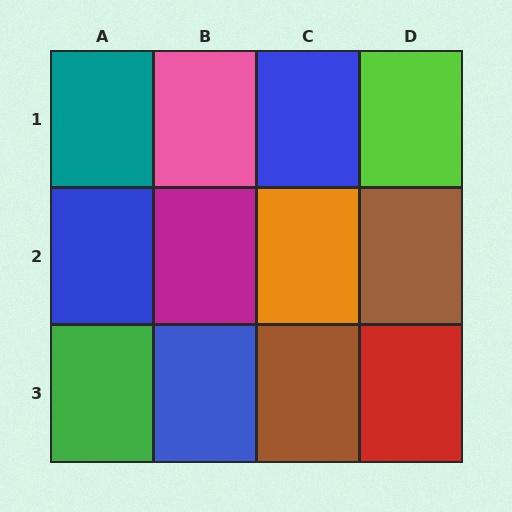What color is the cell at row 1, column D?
Lime.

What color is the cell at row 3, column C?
Brown.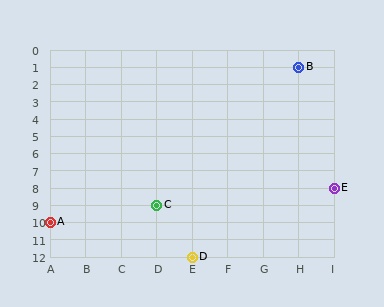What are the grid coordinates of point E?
Point E is at grid coordinates (I, 8).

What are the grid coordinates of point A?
Point A is at grid coordinates (A, 10).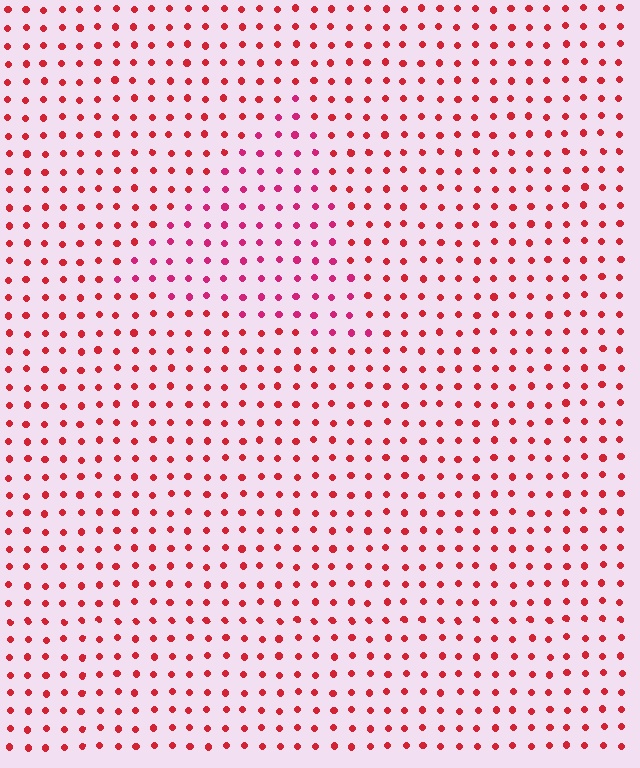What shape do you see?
I see a triangle.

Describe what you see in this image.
The image is filled with small red elements in a uniform arrangement. A triangle-shaped region is visible where the elements are tinted to a slightly different hue, forming a subtle color boundary.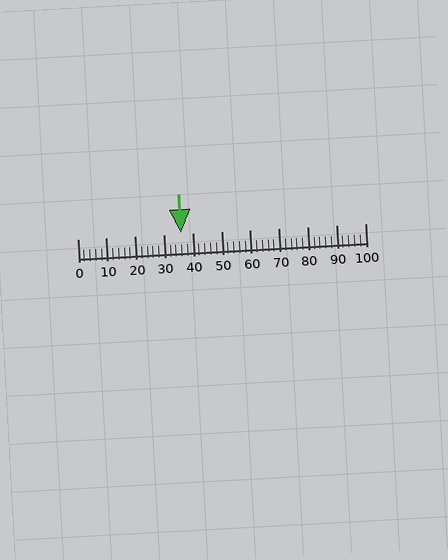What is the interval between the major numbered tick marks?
The major tick marks are spaced 10 units apart.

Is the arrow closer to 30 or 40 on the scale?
The arrow is closer to 40.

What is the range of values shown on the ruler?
The ruler shows values from 0 to 100.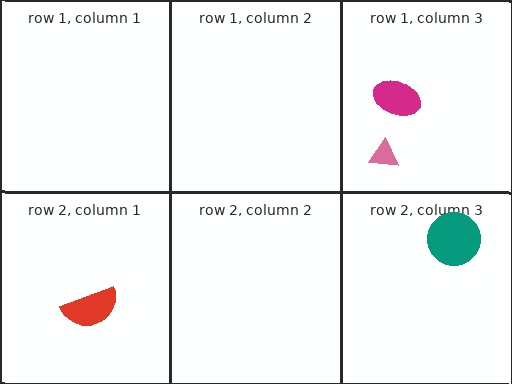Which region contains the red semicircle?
The row 2, column 1 region.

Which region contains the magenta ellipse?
The row 1, column 3 region.